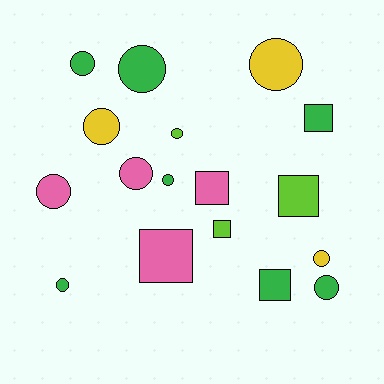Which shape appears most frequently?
Circle, with 11 objects.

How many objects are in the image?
There are 17 objects.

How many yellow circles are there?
There are 3 yellow circles.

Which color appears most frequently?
Green, with 7 objects.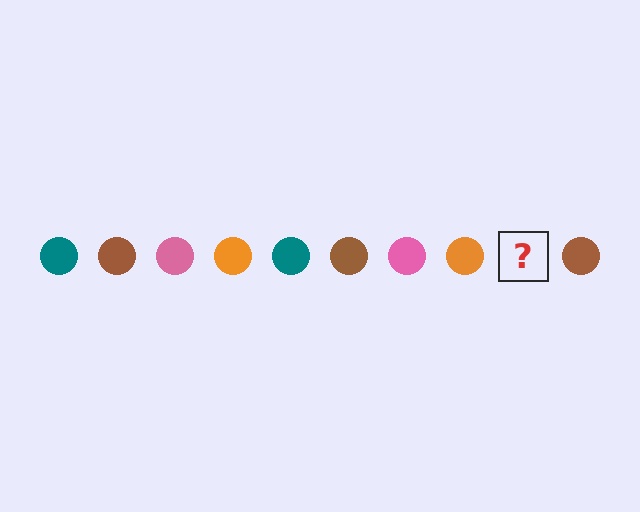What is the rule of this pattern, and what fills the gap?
The rule is that the pattern cycles through teal, brown, pink, orange circles. The gap should be filled with a teal circle.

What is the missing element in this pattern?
The missing element is a teal circle.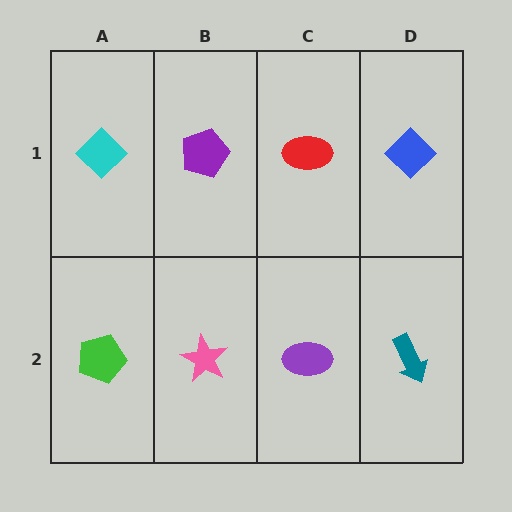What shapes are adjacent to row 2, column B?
A purple pentagon (row 1, column B), a green pentagon (row 2, column A), a purple ellipse (row 2, column C).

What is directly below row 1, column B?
A pink star.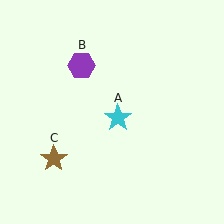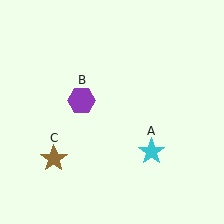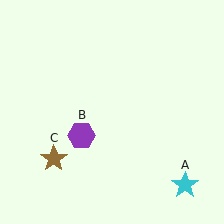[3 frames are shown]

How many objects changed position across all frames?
2 objects changed position: cyan star (object A), purple hexagon (object B).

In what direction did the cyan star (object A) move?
The cyan star (object A) moved down and to the right.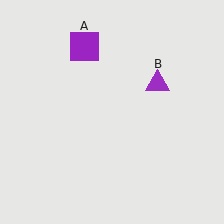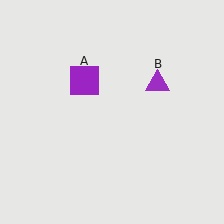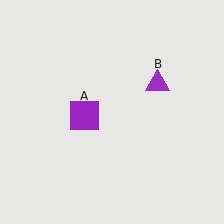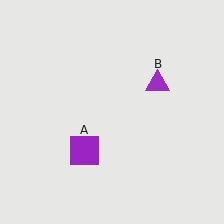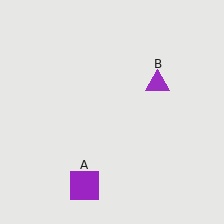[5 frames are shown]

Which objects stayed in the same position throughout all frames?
Purple triangle (object B) remained stationary.